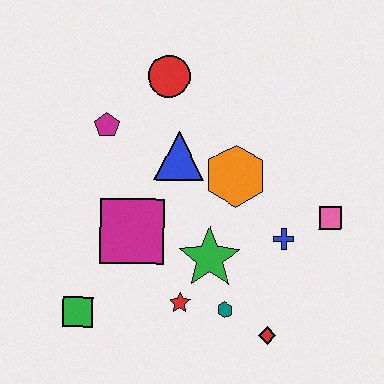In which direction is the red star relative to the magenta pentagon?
The red star is below the magenta pentagon.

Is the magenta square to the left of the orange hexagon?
Yes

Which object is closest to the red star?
The teal hexagon is closest to the red star.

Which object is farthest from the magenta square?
The pink square is farthest from the magenta square.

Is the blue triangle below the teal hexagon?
No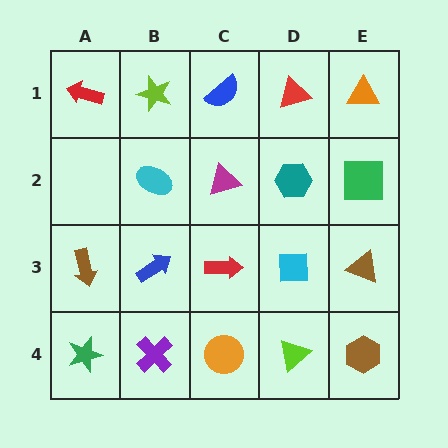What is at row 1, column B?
A lime star.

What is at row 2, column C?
A magenta triangle.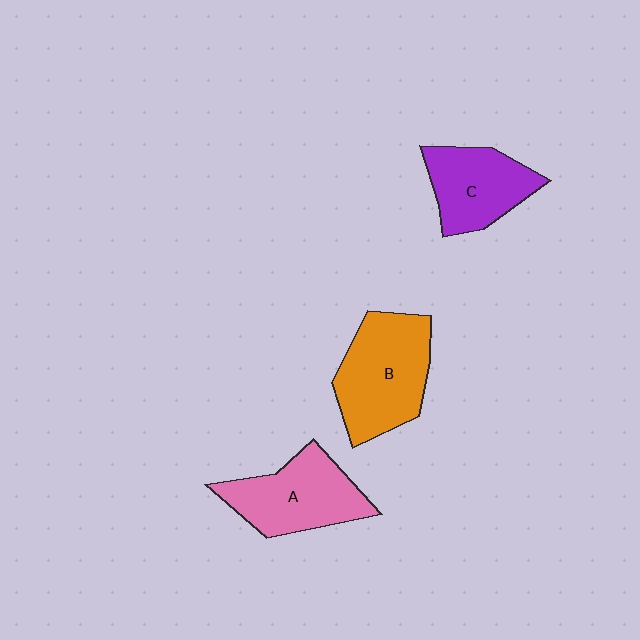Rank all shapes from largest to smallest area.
From largest to smallest: B (orange), A (pink), C (purple).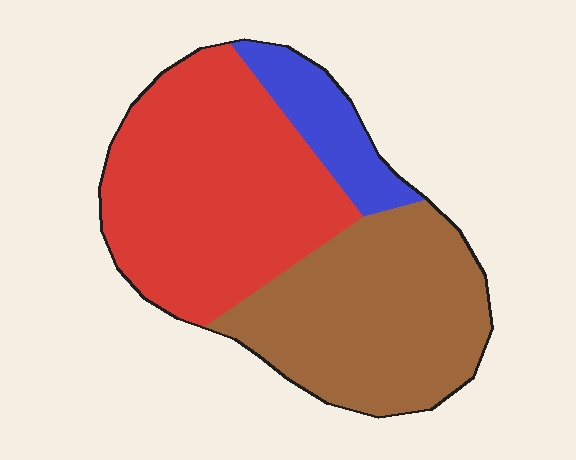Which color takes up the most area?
Red, at roughly 50%.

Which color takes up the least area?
Blue, at roughly 10%.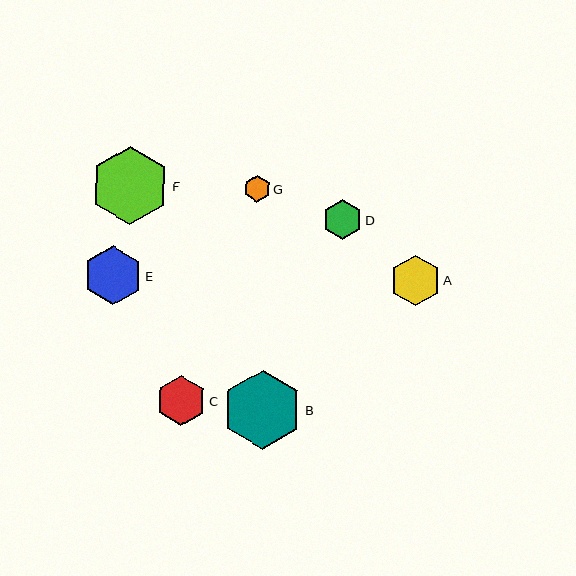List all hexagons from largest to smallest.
From largest to smallest: B, F, E, A, C, D, G.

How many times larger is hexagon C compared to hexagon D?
Hexagon C is approximately 1.3 times the size of hexagon D.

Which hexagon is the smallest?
Hexagon G is the smallest with a size of approximately 27 pixels.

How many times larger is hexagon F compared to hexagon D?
Hexagon F is approximately 2.0 times the size of hexagon D.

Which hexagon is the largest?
Hexagon B is the largest with a size of approximately 79 pixels.